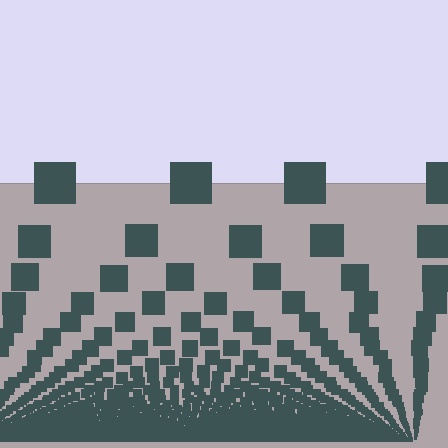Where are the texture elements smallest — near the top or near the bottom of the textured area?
Near the bottom.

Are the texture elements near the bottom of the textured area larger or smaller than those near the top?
Smaller. The gradient is inverted — elements near the bottom are smaller and denser.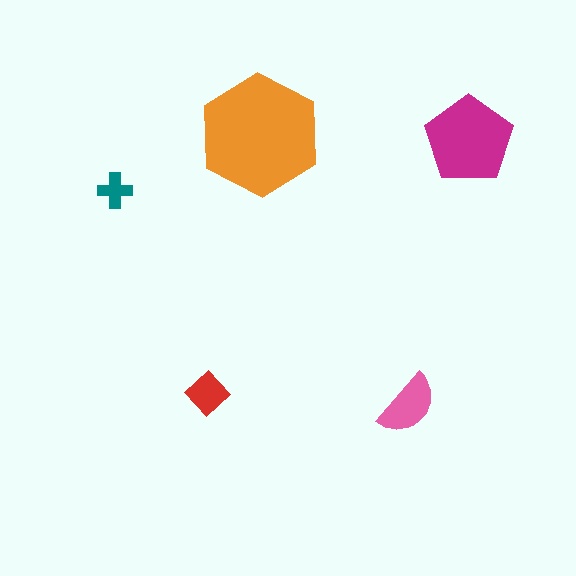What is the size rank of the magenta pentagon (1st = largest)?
2nd.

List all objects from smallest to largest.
The teal cross, the red diamond, the pink semicircle, the magenta pentagon, the orange hexagon.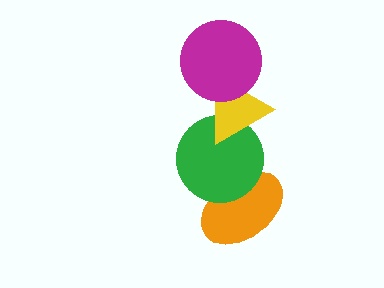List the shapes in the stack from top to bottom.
From top to bottom: the magenta circle, the yellow triangle, the green circle, the orange ellipse.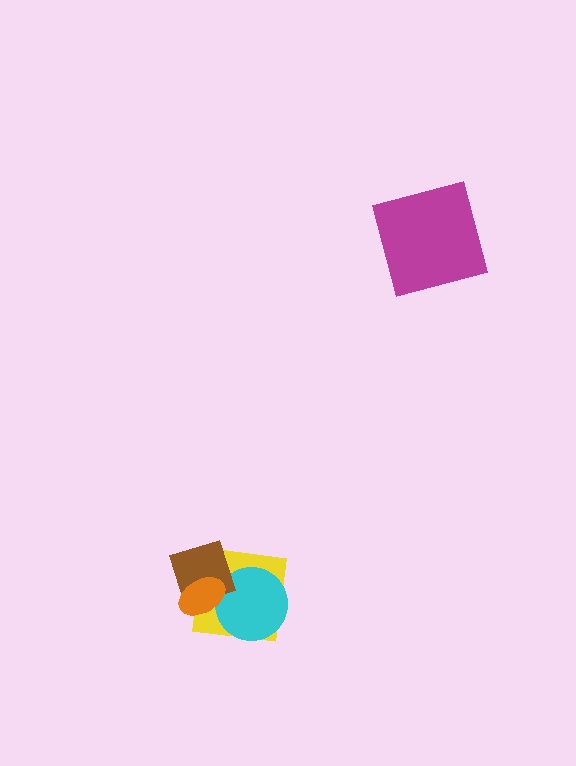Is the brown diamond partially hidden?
Yes, it is partially covered by another shape.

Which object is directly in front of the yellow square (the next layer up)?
The cyan circle is directly in front of the yellow square.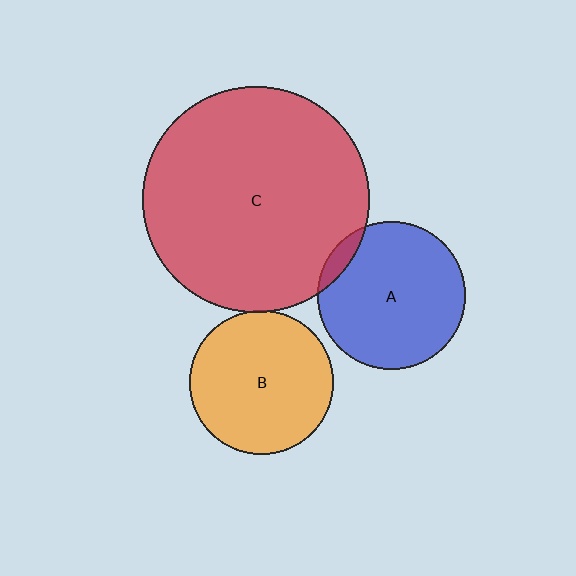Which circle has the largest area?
Circle C (red).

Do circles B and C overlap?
Yes.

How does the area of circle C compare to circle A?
Approximately 2.4 times.